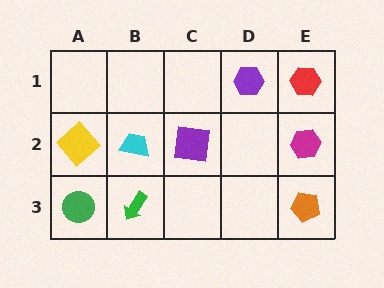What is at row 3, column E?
An orange pentagon.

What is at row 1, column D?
A purple hexagon.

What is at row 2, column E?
A magenta hexagon.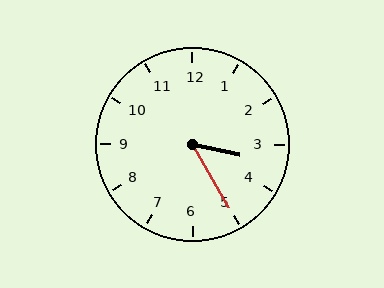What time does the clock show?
3:25.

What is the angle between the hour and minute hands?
Approximately 48 degrees.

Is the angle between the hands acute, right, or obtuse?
It is acute.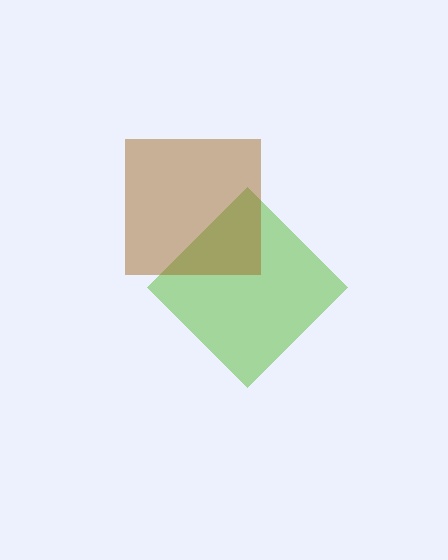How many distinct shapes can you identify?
There are 2 distinct shapes: a lime diamond, a brown square.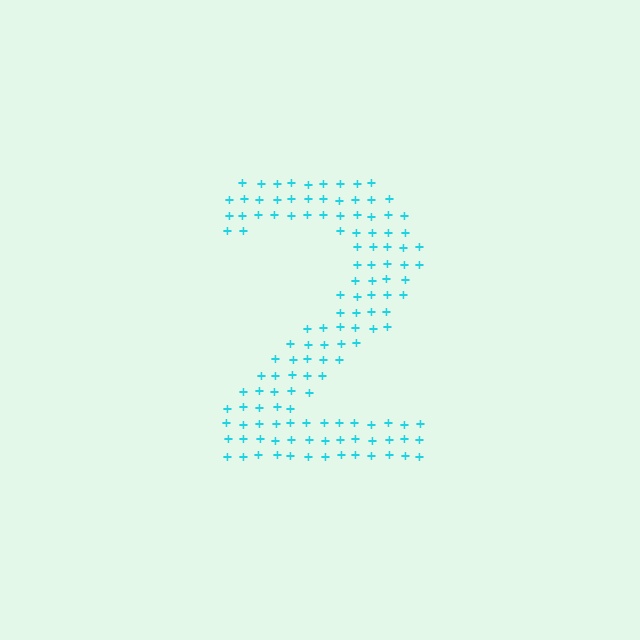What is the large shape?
The large shape is the digit 2.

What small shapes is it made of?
It is made of small plus signs.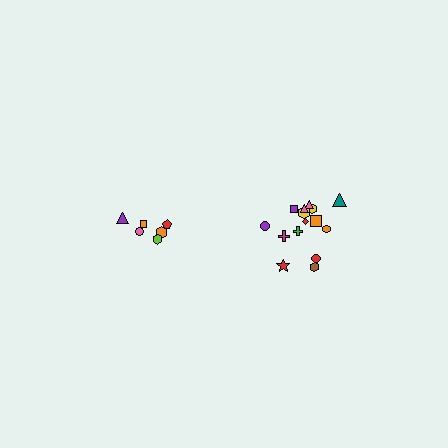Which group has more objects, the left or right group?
The right group.